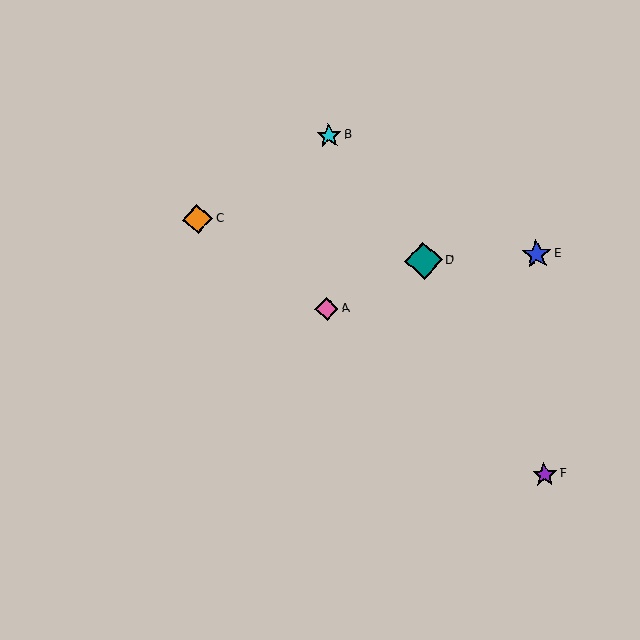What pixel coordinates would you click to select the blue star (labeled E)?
Click at (537, 255) to select the blue star E.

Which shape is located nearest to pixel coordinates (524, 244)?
The blue star (labeled E) at (537, 255) is nearest to that location.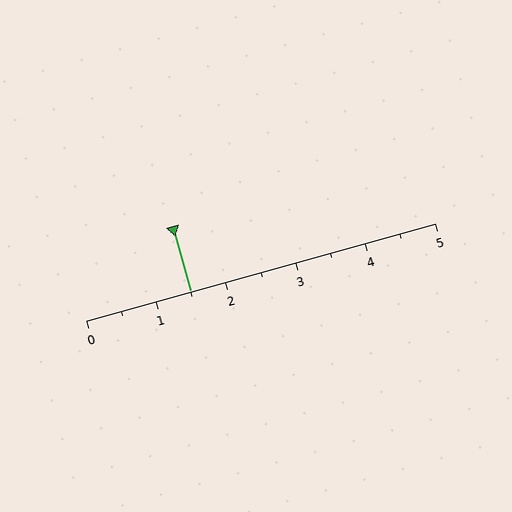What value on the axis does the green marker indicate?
The marker indicates approximately 1.5.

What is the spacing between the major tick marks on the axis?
The major ticks are spaced 1 apart.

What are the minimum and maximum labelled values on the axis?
The axis runs from 0 to 5.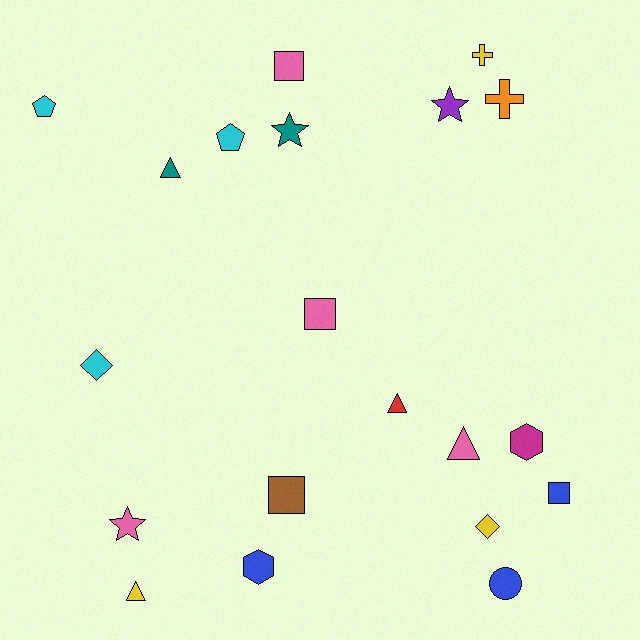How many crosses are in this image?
There are 2 crosses.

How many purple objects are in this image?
There is 1 purple object.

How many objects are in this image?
There are 20 objects.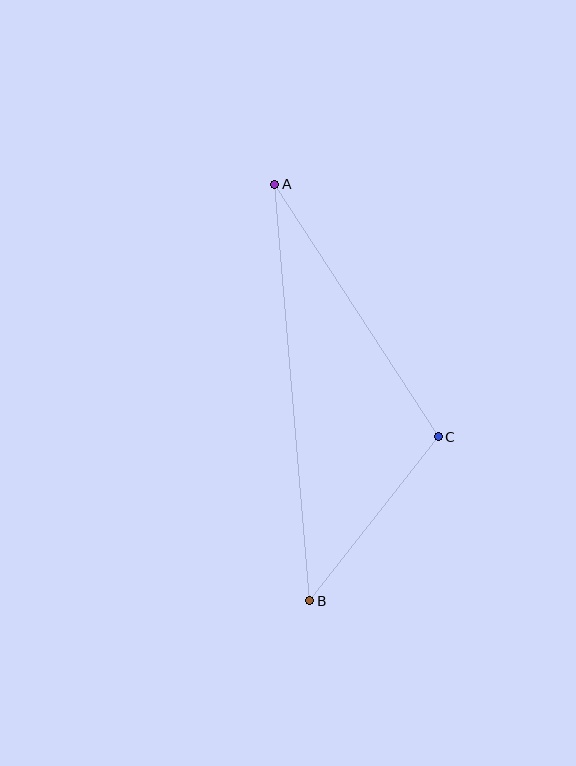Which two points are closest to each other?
Points B and C are closest to each other.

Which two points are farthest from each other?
Points A and B are farthest from each other.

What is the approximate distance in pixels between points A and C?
The distance between A and C is approximately 301 pixels.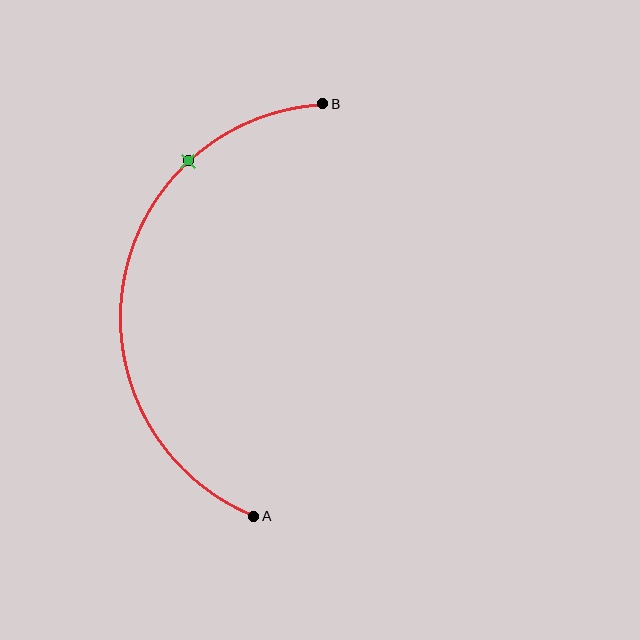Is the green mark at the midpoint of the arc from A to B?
No. The green mark lies on the arc but is closer to endpoint B. The arc midpoint would be at the point on the curve equidistant along the arc from both A and B.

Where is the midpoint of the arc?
The arc midpoint is the point on the curve farthest from the straight line joining A and B. It sits to the left of that line.